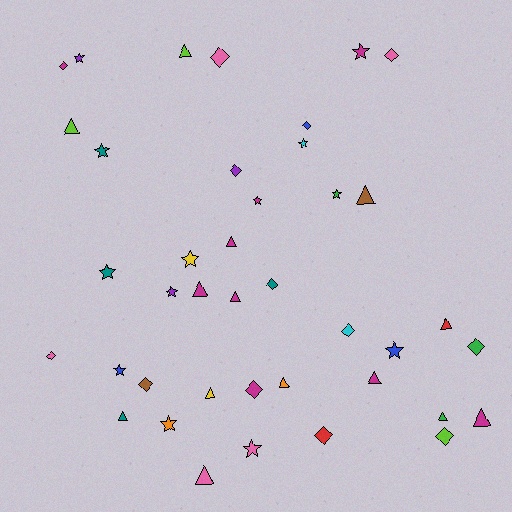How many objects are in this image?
There are 40 objects.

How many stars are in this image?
There are 13 stars.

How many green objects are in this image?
There are 3 green objects.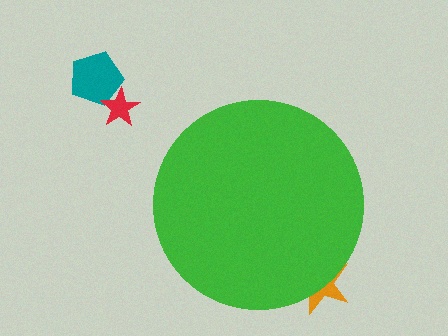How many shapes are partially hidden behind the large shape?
1 shape is partially hidden.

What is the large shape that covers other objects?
A green circle.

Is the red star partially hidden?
No, the red star is fully visible.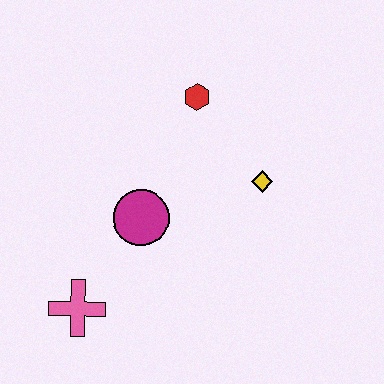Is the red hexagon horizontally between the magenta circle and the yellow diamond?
Yes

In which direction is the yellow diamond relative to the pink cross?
The yellow diamond is to the right of the pink cross.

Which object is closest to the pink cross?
The magenta circle is closest to the pink cross.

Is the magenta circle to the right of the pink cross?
Yes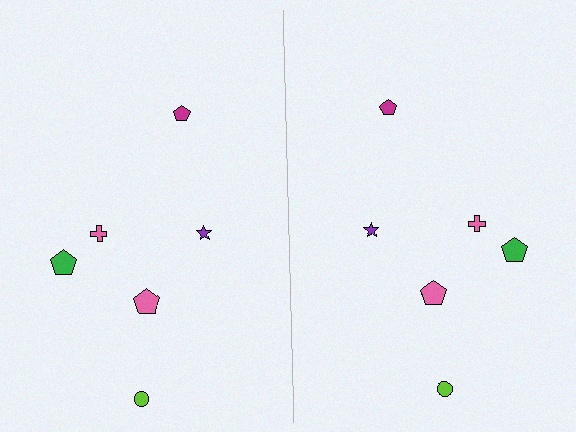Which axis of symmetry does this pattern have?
The pattern has a vertical axis of symmetry running through the center of the image.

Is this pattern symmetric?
Yes, this pattern has bilateral (reflection) symmetry.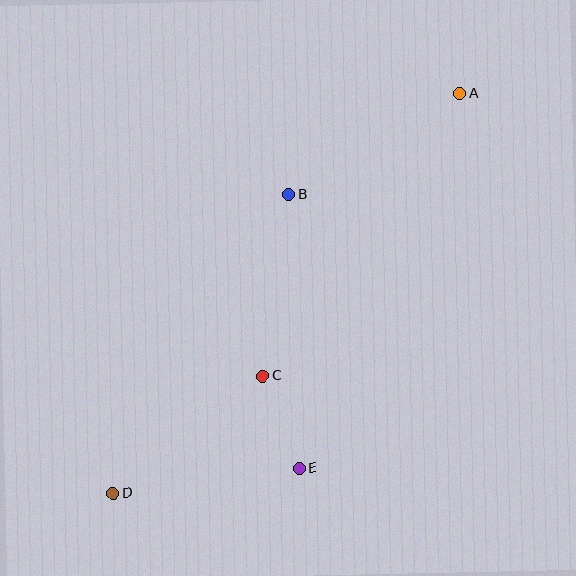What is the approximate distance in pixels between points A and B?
The distance between A and B is approximately 198 pixels.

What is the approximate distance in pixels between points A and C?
The distance between A and C is approximately 344 pixels.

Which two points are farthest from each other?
Points A and D are farthest from each other.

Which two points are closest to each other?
Points C and E are closest to each other.